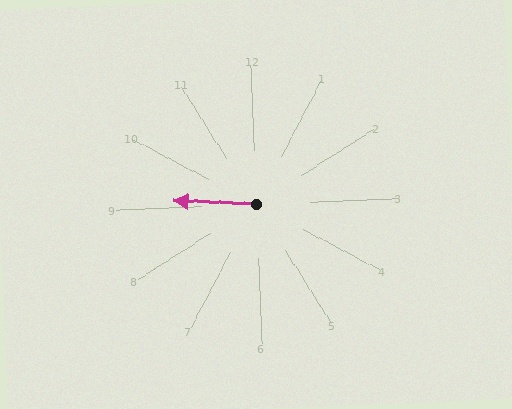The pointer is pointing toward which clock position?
Roughly 9 o'clock.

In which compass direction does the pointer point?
West.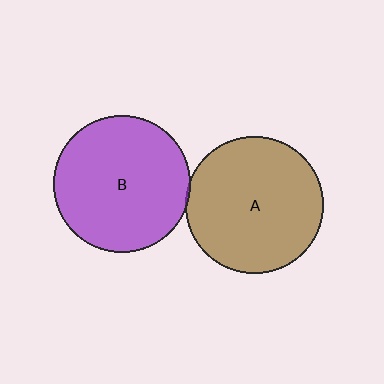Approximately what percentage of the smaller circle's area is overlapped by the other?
Approximately 5%.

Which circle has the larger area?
Circle B (purple).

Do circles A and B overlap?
Yes.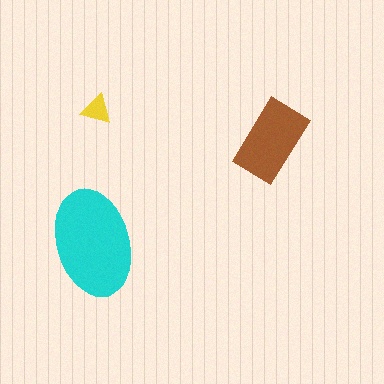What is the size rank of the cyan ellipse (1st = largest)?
1st.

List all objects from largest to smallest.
The cyan ellipse, the brown rectangle, the yellow triangle.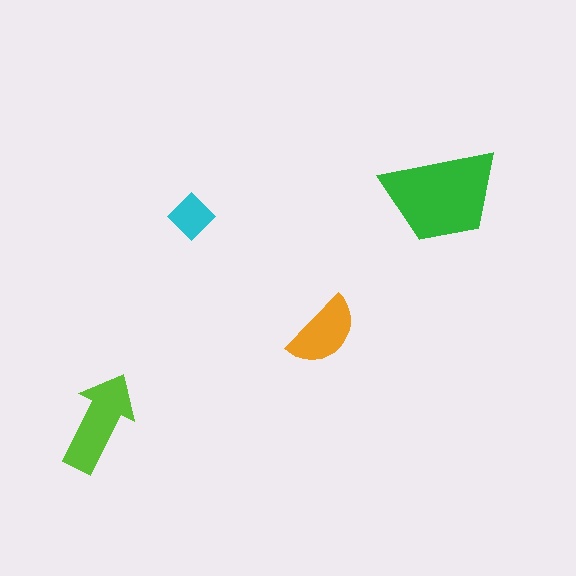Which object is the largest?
The green trapezoid.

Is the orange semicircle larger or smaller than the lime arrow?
Smaller.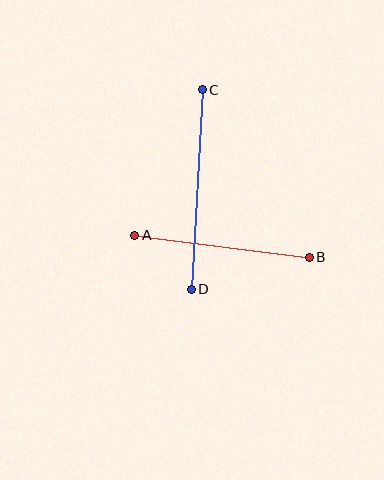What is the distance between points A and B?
The distance is approximately 176 pixels.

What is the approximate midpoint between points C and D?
The midpoint is at approximately (197, 190) pixels.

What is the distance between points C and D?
The distance is approximately 200 pixels.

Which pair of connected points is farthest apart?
Points C and D are farthest apart.